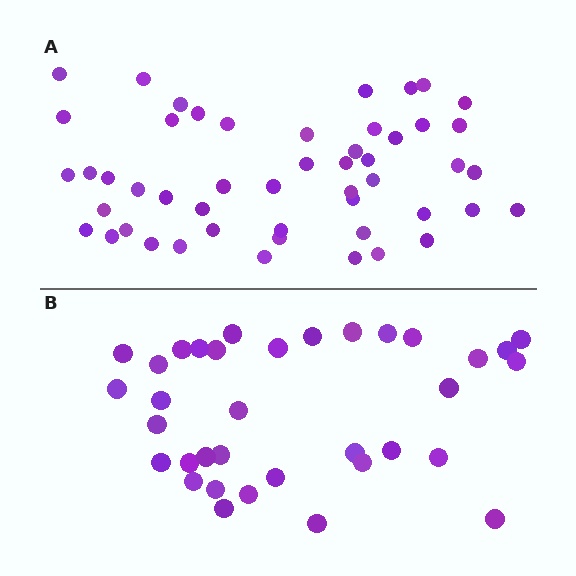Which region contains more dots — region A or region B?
Region A (the top region) has more dots.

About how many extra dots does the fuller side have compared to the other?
Region A has approximately 15 more dots than region B.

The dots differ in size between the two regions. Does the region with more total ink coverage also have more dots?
No. Region B has more total ink coverage because its dots are larger, but region A actually contains more individual dots. Total area can be misleading — the number of items is what matters here.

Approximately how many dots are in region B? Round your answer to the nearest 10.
About 40 dots. (The exact count is 35, which rounds to 40.)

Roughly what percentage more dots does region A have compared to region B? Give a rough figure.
About 45% more.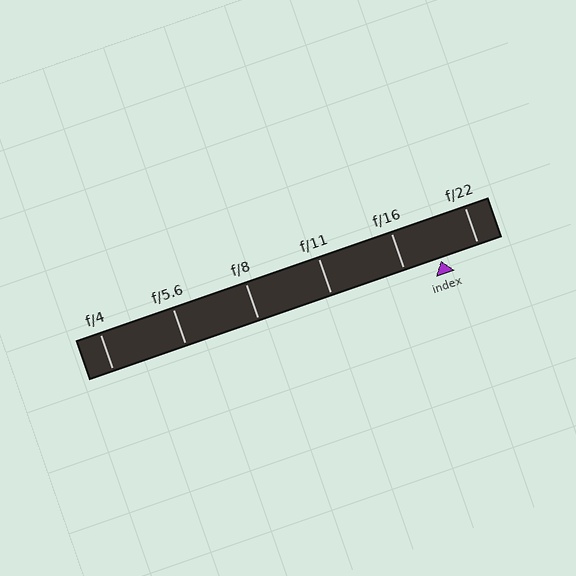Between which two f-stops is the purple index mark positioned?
The index mark is between f/16 and f/22.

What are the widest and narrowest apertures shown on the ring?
The widest aperture shown is f/4 and the narrowest is f/22.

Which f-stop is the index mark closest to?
The index mark is closest to f/16.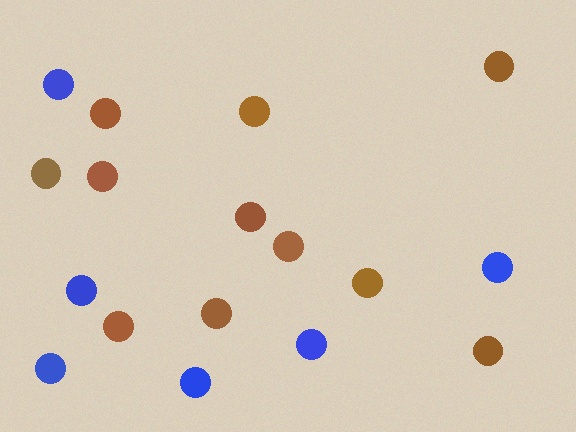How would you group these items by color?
There are 2 groups: one group of blue circles (6) and one group of brown circles (11).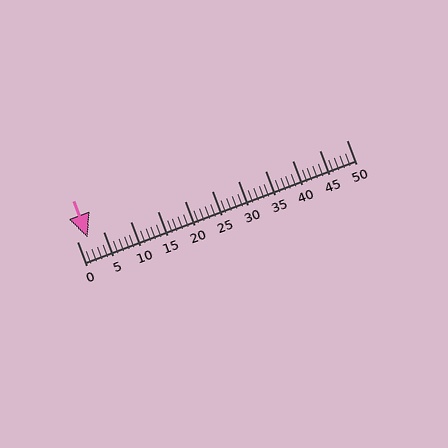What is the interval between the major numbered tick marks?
The major tick marks are spaced 5 units apart.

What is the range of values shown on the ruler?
The ruler shows values from 0 to 50.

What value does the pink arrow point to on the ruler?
The pink arrow points to approximately 2.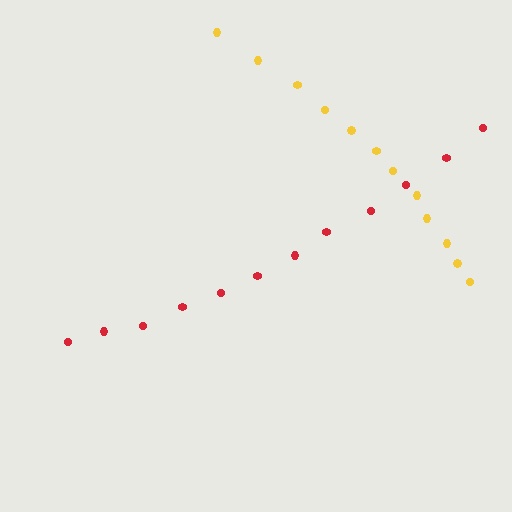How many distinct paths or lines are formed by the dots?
There are 2 distinct paths.